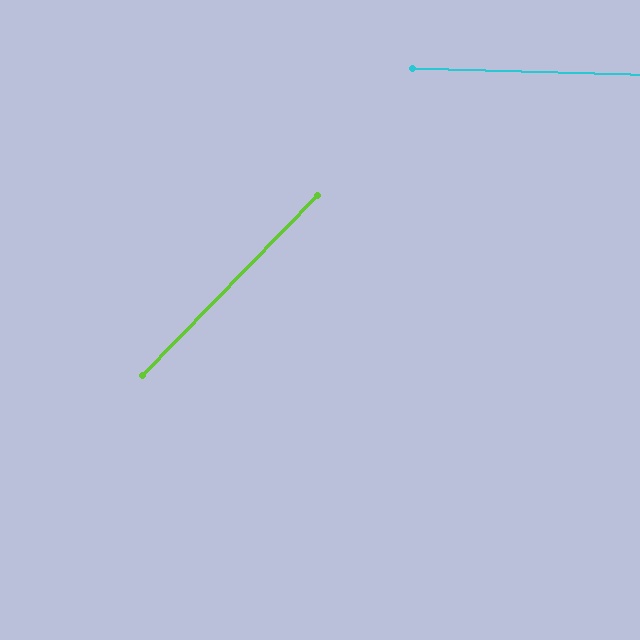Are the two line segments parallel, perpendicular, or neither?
Neither parallel nor perpendicular — they differ by about 47°.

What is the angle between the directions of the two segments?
Approximately 47 degrees.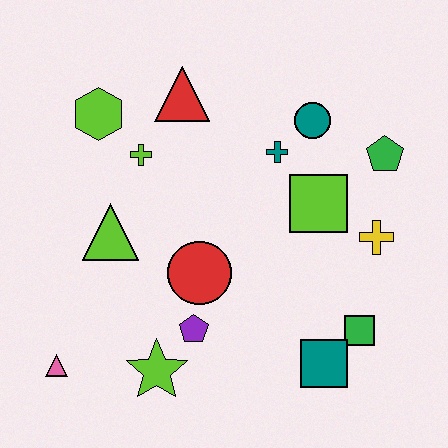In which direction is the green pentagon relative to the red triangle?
The green pentagon is to the right of the red triangle.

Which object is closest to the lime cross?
The lime hexagon is closest to the lime cross.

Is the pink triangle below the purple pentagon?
Yes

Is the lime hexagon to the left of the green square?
Yes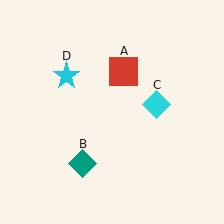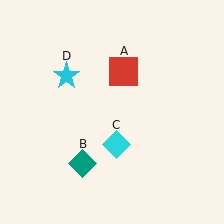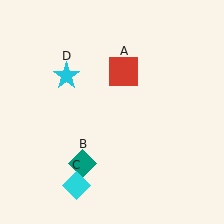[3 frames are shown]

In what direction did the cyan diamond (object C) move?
The cyan diamond (object C) moved down and to the left.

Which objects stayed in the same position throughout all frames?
Red square (object A) and teal diamond (object B) and cyan star (object D) remained stationary.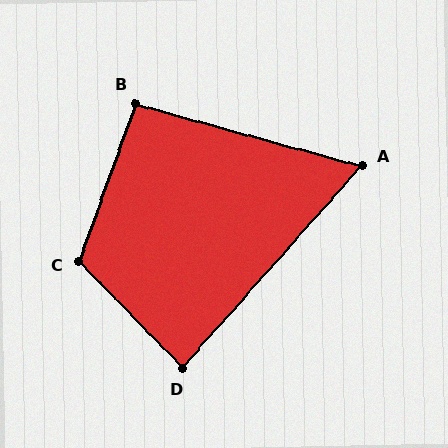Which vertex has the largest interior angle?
C, at approximately 116 degrees.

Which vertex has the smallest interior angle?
A, at approximately 64 degrees.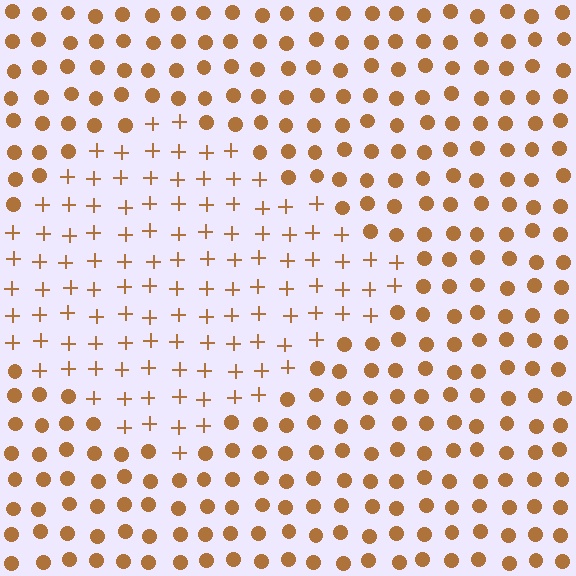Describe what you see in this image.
The image is filled with small brown elements arranged in a uniform grid. A diamond-shaped region contains plus signs, while the surrounding area contains circles. The boundary is defined purely by the change in element shape.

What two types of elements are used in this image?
The image uses plus signs inside the diamond region and circles outside it.